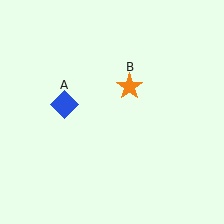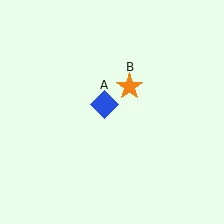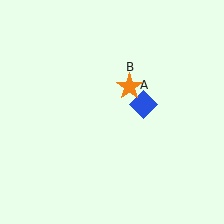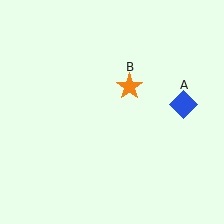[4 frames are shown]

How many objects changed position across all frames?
1 object changed position: blue diamond (object A).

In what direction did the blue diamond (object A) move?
The blue diamond (object A) moved right.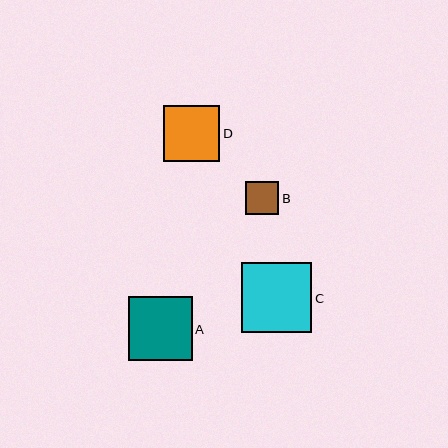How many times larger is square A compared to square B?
Square A is approximately 1.9 times the size of square B.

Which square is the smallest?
Square B is the smallest with a size of approximately 33 pixels.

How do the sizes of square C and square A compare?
Square C and square A are approximately the same size.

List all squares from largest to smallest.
From largest to smallest: C, A, D, B.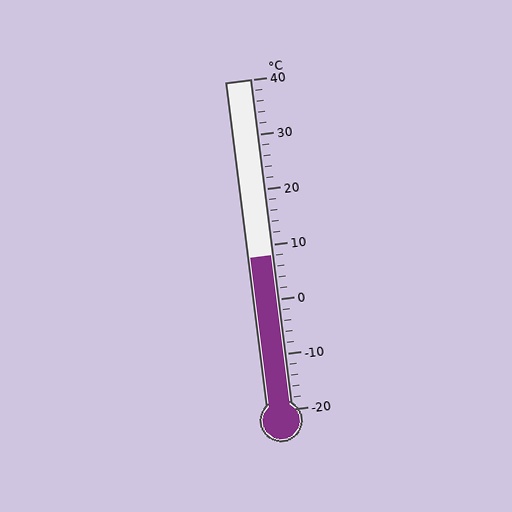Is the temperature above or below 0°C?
The temperature is above 0°C.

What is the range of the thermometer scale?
The thermometer scale ranges from -20°C to 40°C.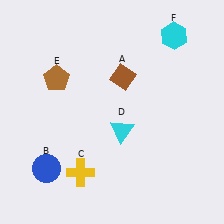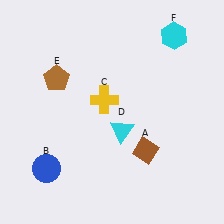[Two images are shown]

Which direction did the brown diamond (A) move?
The brown diamond (A) moved down.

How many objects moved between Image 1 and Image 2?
2 objects moved between the two images.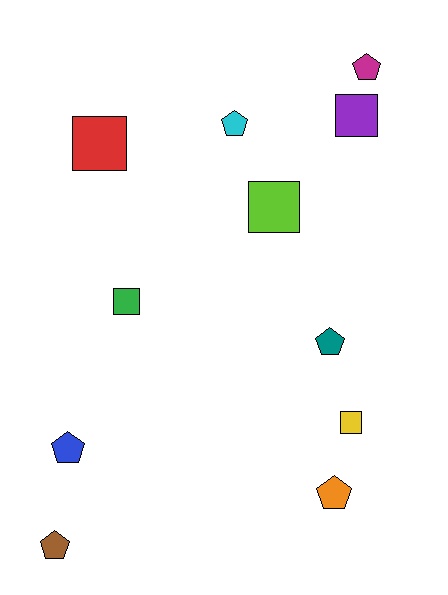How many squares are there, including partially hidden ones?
There are 5 squares.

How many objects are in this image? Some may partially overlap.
There are 11 objects.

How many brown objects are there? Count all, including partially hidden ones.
There is 1 brown object.